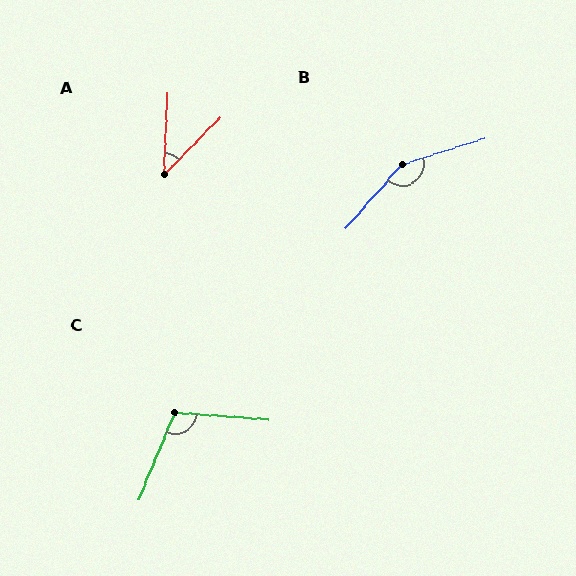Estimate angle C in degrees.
Approximately 108 degrees.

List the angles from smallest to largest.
A (42°), C (108°), B (149°).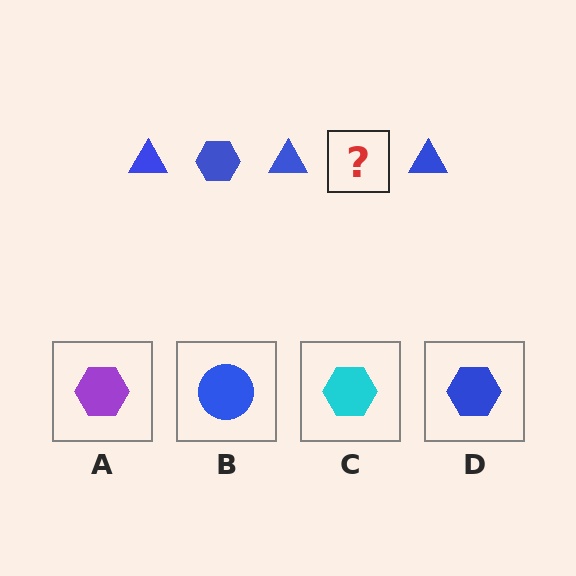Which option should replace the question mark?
Option D.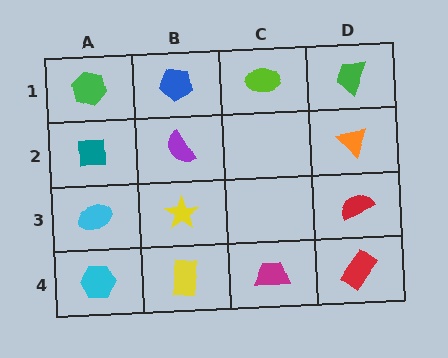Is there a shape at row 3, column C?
No, that cell is empty.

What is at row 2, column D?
An orange triangle.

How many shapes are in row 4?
4 shapes.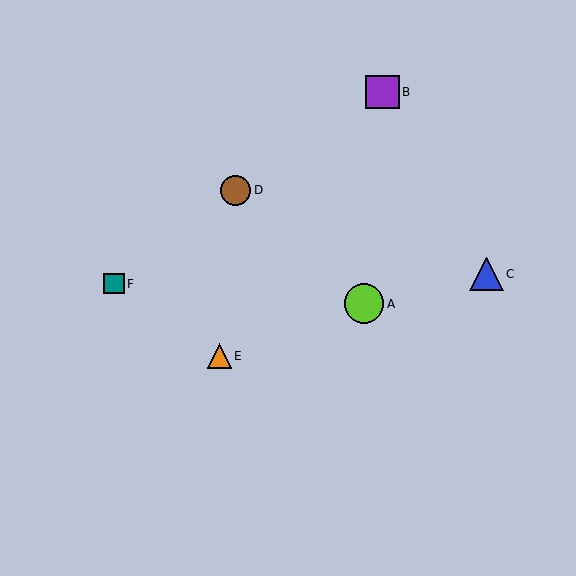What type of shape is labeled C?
Shape C is a blue triangle.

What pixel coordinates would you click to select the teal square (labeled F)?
Click at (114, 284) to select the teal square F.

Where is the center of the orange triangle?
The center of the orange triangle is at (219, 356).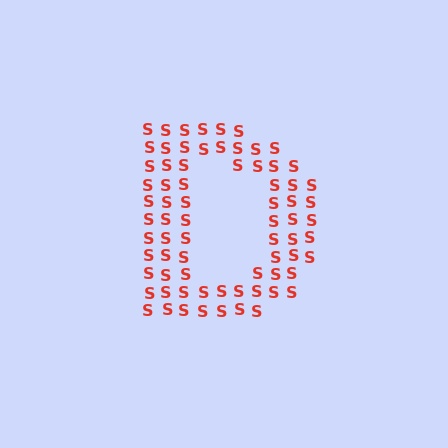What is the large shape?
The large shape is the letter D.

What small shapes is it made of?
It is made of small letter S's.